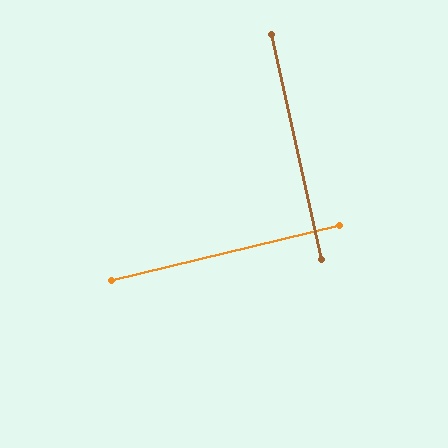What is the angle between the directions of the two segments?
Approximately 89 degrees.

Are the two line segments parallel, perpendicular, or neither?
Perpendicular — they meet at approximately 89°.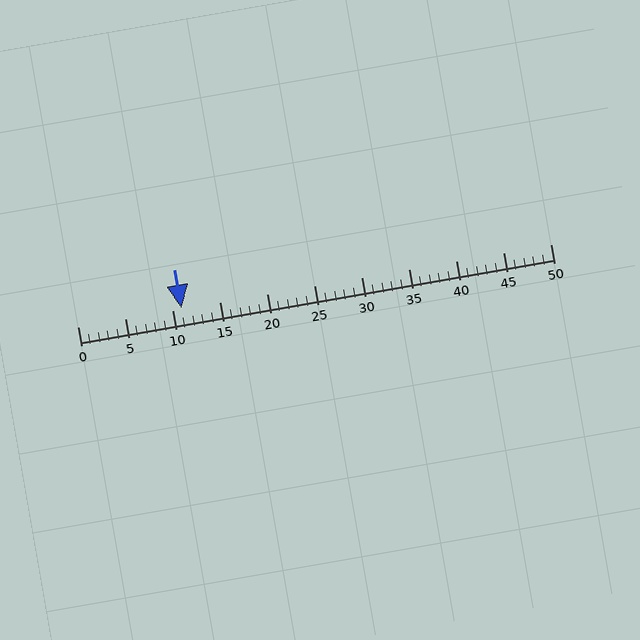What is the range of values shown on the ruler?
The ruler shows values from 0 to 50.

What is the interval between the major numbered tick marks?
The major tick marks are spaced 5 units apart.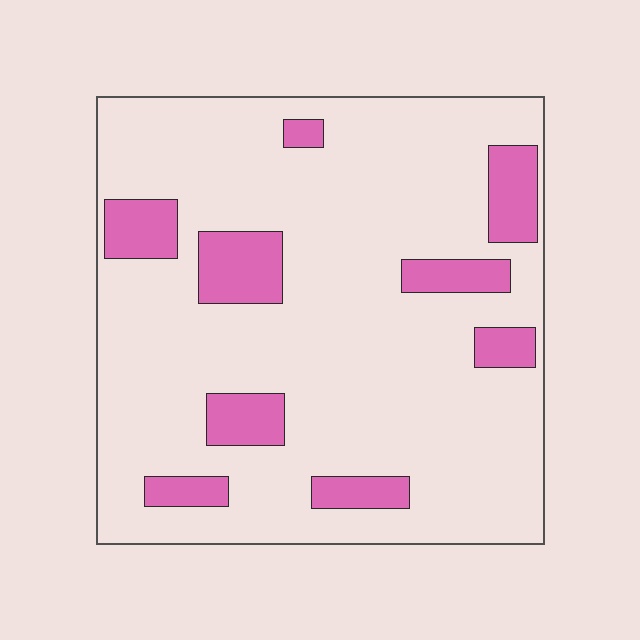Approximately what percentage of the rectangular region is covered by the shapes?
Approximately 15%.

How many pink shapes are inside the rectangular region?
9.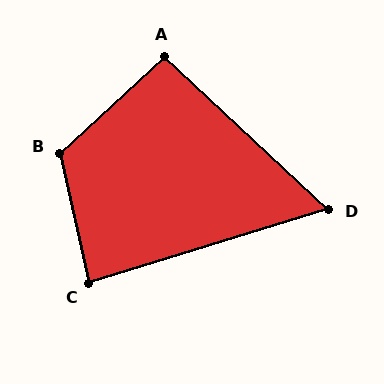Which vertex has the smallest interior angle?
D, at approximately 60 degrees.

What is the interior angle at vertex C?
Approximately 85 degrees (approximately right).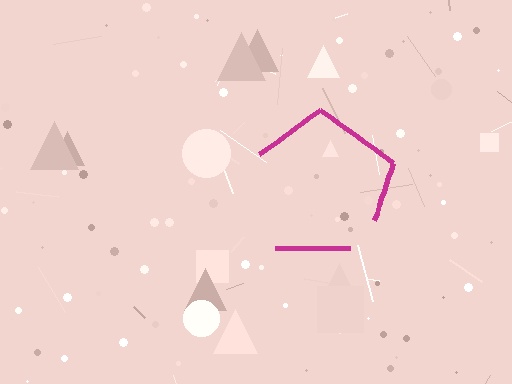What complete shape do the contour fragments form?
The contour fragments form a pentagon.